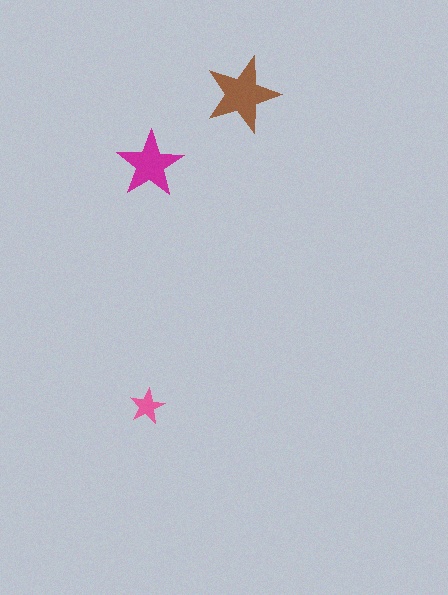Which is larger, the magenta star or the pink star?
The magenta one.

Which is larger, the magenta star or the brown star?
The brown one.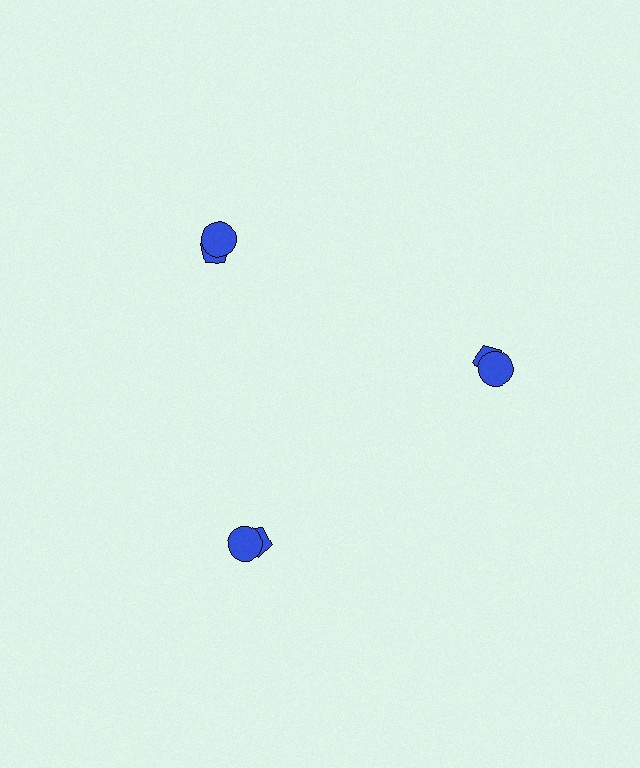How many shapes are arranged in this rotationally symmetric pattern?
There are 6 shapes, arranged in 3 groups of 2.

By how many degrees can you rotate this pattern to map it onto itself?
The pattern maps onto itself every 120 degrees of rotation.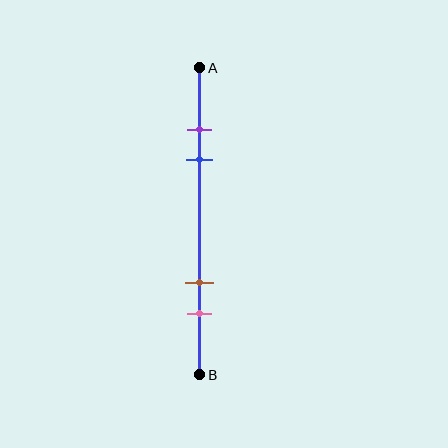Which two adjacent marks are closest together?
The purple and blue marks are the closest adjacent pair.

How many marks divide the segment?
There are 4 marks dividing the segment.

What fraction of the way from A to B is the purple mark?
The purple mark is approximately 20% (0.2) of the way from A to B.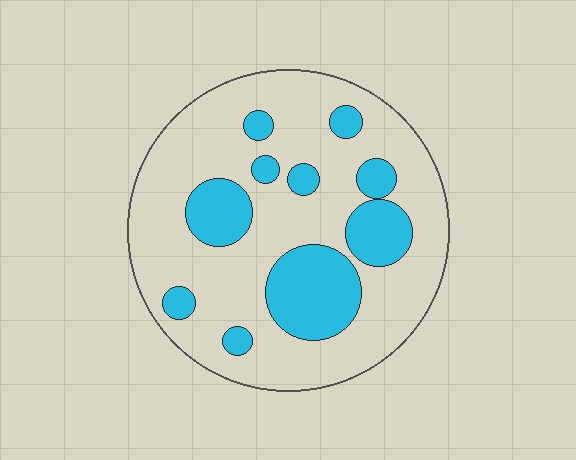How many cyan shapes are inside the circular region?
10.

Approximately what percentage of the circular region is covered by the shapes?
Approximately 25%.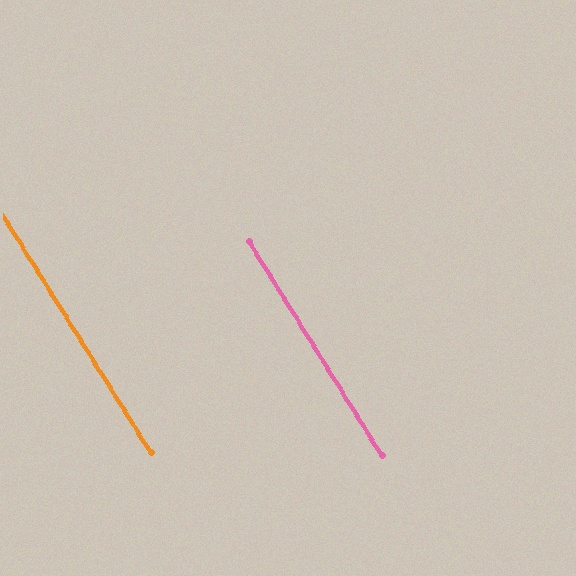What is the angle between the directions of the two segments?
Approximately 0 degrees.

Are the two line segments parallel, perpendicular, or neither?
Parallel — their directions differ by only 0.4°.